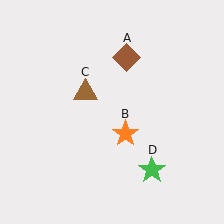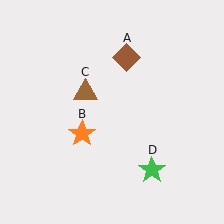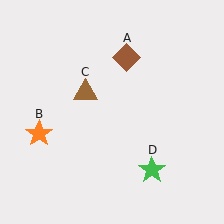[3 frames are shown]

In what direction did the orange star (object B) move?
The orange star (object B) moved left.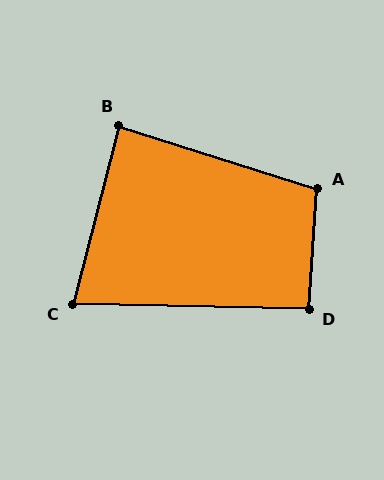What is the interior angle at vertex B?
Approximately 87 degrees (approximately right).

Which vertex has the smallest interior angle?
C, at approximately 77 degrees.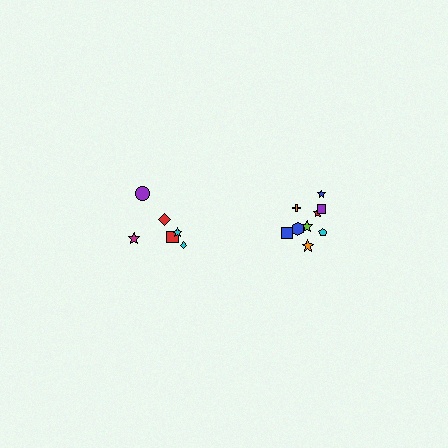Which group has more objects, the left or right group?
The right group.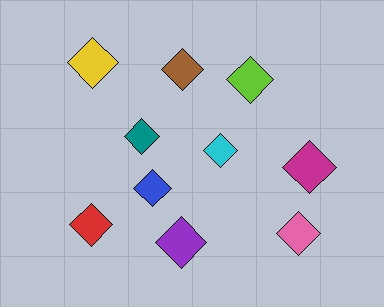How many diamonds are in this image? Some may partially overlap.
There are 10 diamonds.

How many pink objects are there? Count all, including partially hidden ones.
There is 1 pink object.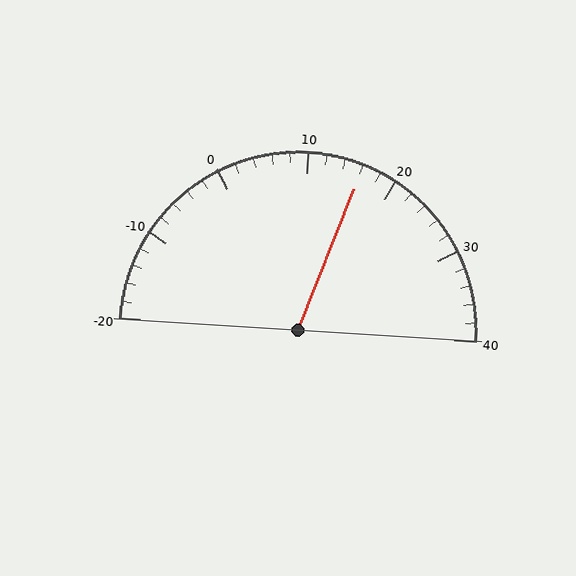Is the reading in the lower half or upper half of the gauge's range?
The reading is in the upper half of the range (-20 to 40).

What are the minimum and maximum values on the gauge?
The gauge ranges from -20 to 40.